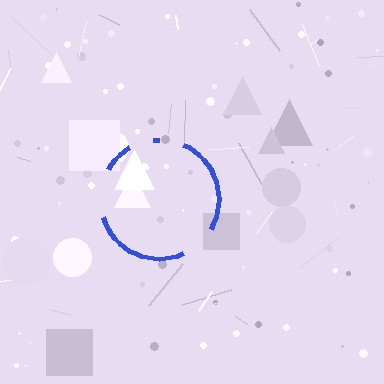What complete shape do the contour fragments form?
The contour fragments form a circle.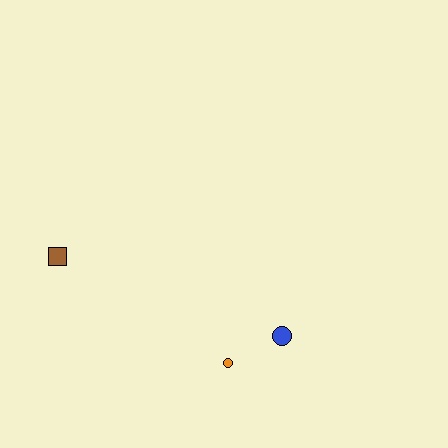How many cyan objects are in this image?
There are no cyan objects.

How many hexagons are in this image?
There are no hexagons.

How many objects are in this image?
There are 3 objects.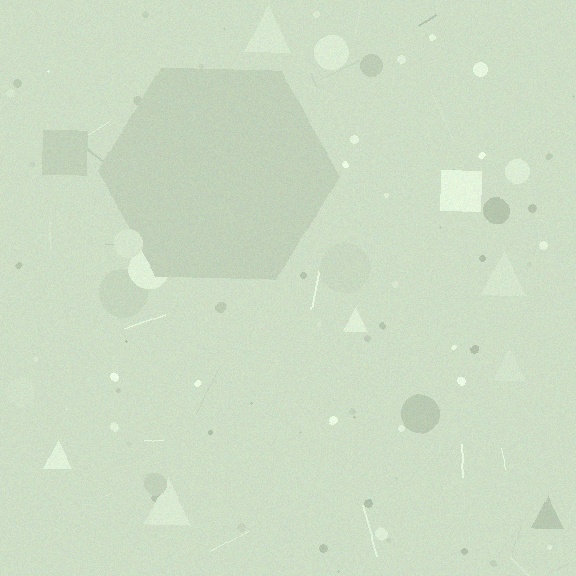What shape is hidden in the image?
A hexagon is hidden in the image.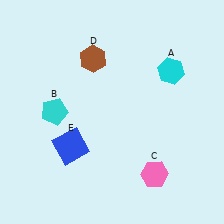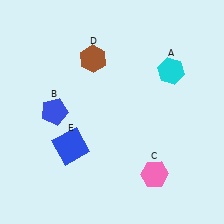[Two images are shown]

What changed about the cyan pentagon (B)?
In Image 1, B is cyan. In Image 2, it changed to blue.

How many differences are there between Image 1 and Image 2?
There is 1 difference between the two images.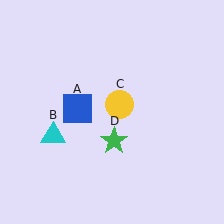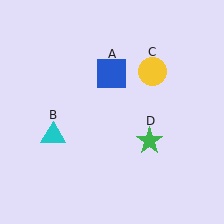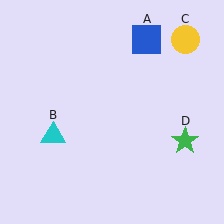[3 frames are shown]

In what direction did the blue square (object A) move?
The blue square (object A) moved up and to the right.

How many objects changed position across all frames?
3 objects changed position: blue square (object A), yellow circle (object C), green star (object D).